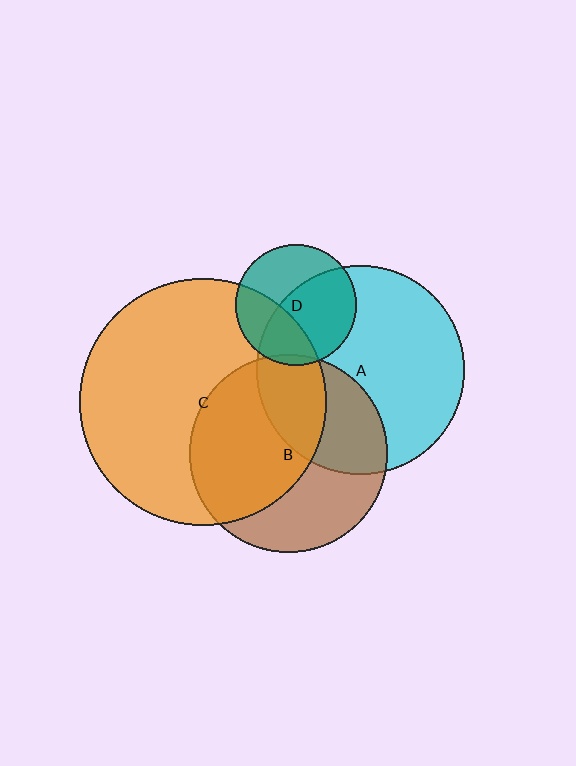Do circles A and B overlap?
Yes.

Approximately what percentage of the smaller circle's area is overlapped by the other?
Approximately 35%.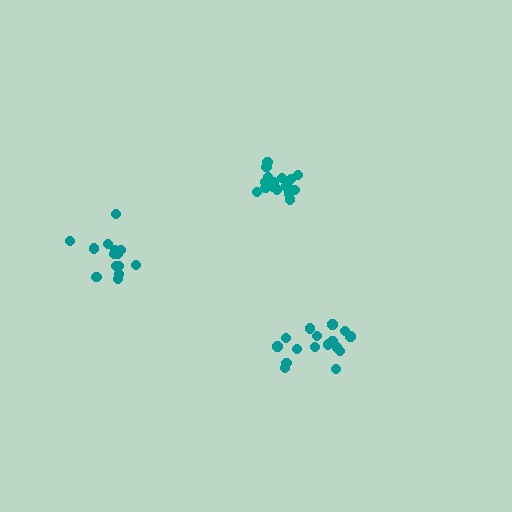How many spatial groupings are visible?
There are 3 spatial groupings.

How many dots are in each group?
Group 1: 14 dots, Group 2: 16 dots, Group 3: 17 dots (47 total).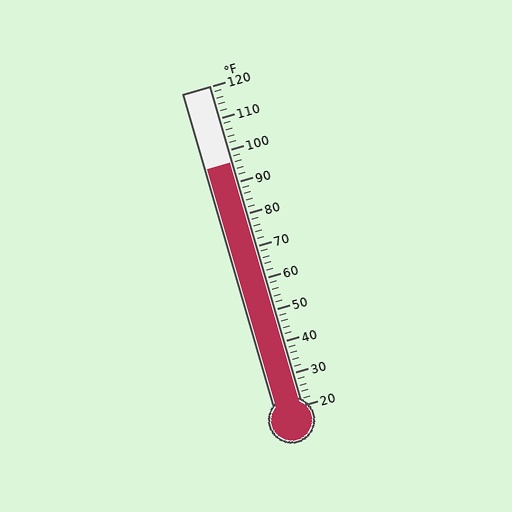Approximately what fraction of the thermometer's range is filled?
The thermometer is filled to approximately 75% of its range.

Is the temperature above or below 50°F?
The temperature is above 50°F.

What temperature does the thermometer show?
The thermometer shows approximately 96°F.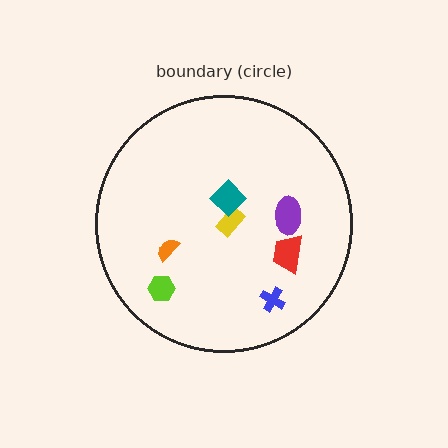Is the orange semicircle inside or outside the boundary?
Inside.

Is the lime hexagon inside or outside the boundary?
Inside.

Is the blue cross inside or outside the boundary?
Inside.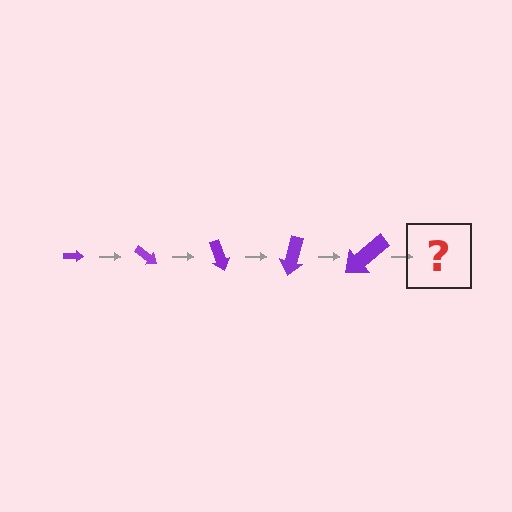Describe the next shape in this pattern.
It should be an arrow, larger than the previous one and rotated 175 degrees from the start.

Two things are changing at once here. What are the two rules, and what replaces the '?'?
The two rules are that the arrow grows larger each step and it rotates 35 degrees each step. The '?' should be an arrow, larger than the previous one and rotated 175 degrees from the start.